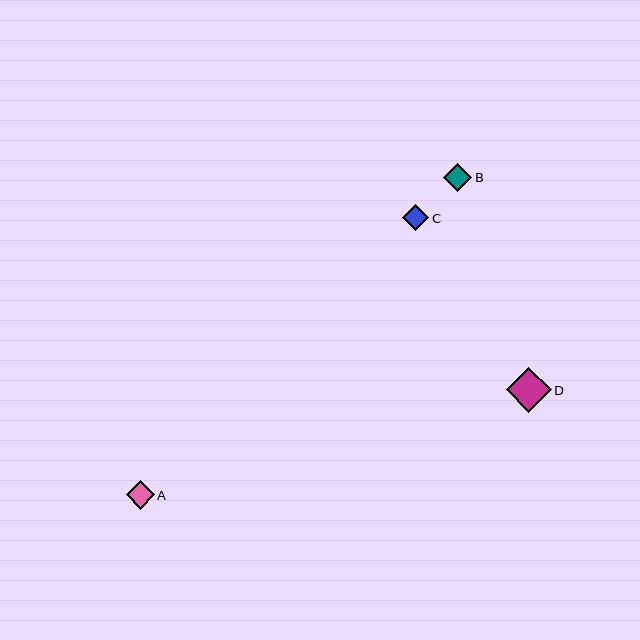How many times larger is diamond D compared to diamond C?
Diamond D is approximately 1.7 times the size of diamond C.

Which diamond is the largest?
Diamond D is the largest with a size of approximately 45 pixels.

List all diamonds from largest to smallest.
From largest to smallest: D, B, A, C.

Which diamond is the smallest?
Diamond C is the smallest with a size of approximately 26 pixels.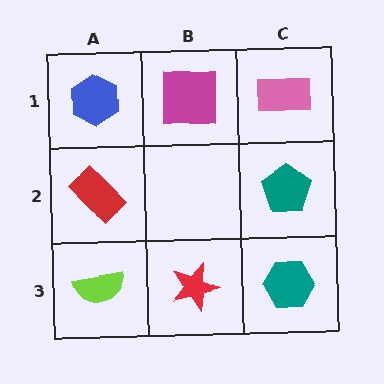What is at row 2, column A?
A red rectangle.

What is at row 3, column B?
A red star.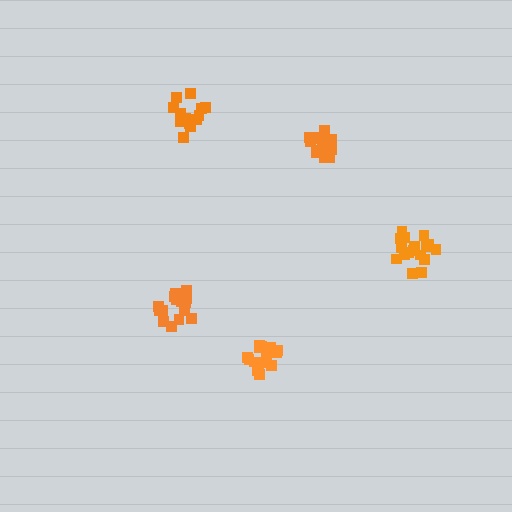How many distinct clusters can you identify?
There are 5 distinct clusters.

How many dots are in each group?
Group 1: 18 dots, Group 2: 15 dots, Group 3: 17 dots, Group 4: 15 dots, Group 5: 18 dots (83 total).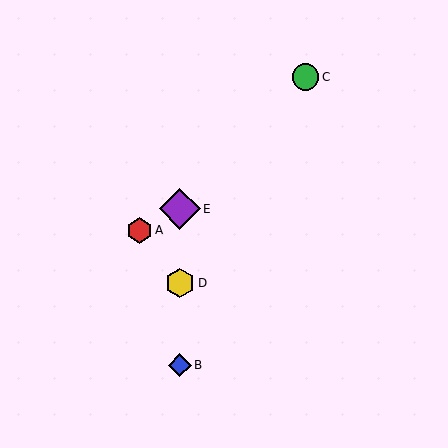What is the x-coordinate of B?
Object B is at x≈180.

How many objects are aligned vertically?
3 objects (B, D, E) are aligned vertically.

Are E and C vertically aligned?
No, E is at x≈180 and C is at x≈305.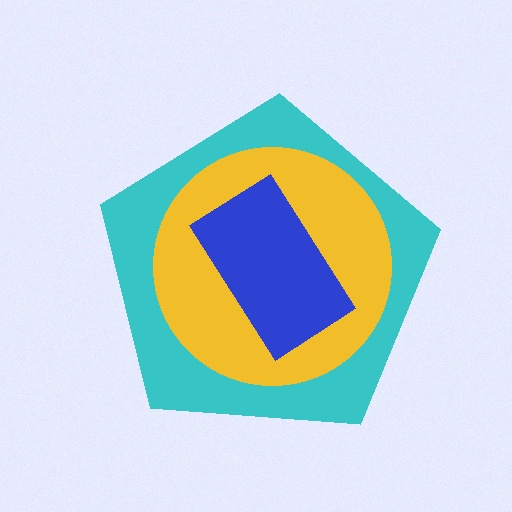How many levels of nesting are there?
3.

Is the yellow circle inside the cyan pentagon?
Yes.